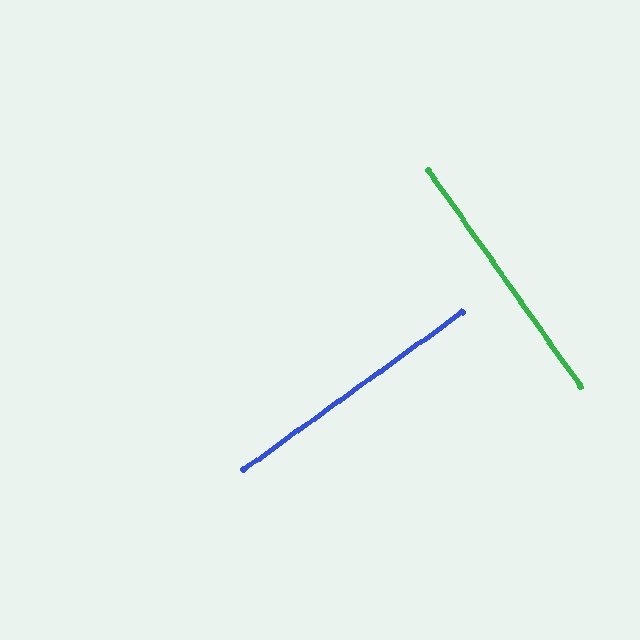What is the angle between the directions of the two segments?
Approximately 89 degrees.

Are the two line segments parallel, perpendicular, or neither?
Perpendicular — they meet at approximately 89°.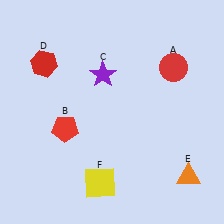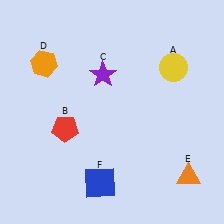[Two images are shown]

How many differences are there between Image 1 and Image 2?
There are 3 differences between the two images.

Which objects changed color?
A changed from red to yellow. D changed from red to orange. F changed from yellow to blue.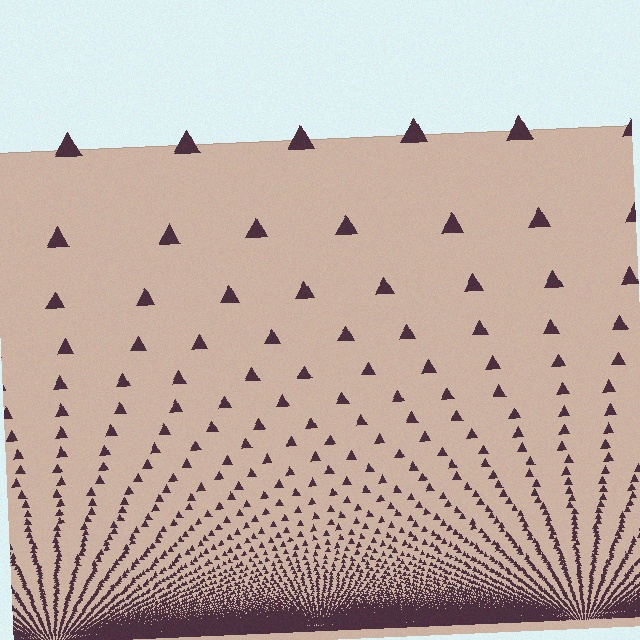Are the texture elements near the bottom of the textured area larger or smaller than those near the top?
Smaller. The gradient is inverted — elements near the bottom are smaller and denser.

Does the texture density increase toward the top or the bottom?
Density increases toward the bottom.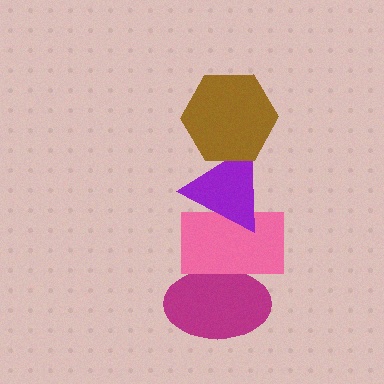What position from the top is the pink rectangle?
The pink rectangle is 3rd from the top.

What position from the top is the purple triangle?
The purple triangle is 2nd from the top.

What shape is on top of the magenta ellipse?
The pink rectangle is on top of the magenta ellipse.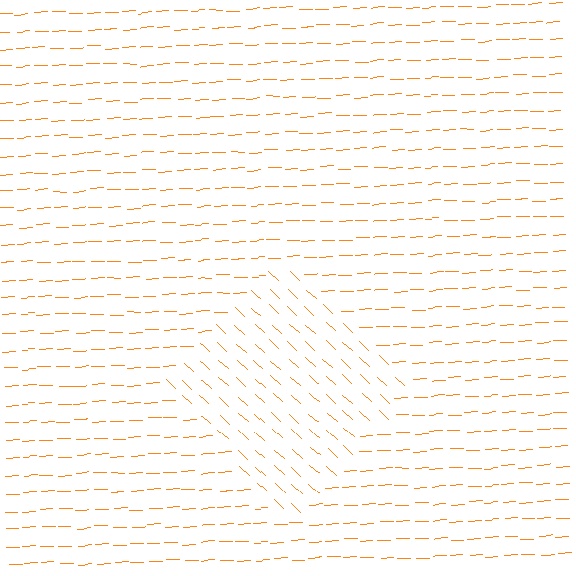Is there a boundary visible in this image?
Yes, there is a texture boundary formed by a change in line orientation.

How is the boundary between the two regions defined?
The boundary is defined purely by a change in line orientation (approximately 45 degrees difference). All lines are the same color and thickness.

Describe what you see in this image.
The image is filled with small orange line segments. A diamond region in the image has lines oriented differently from the surrounding lines, creating a visible texture boundary.